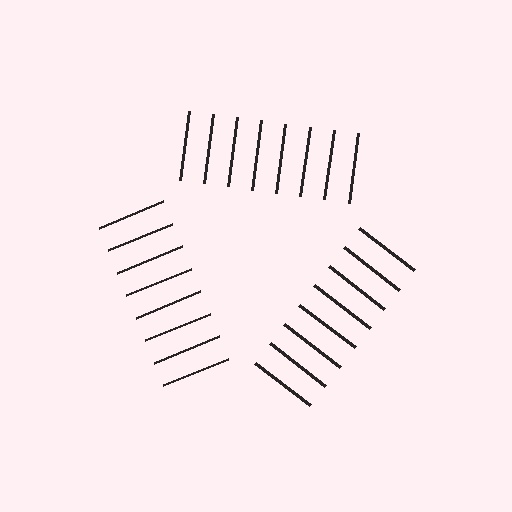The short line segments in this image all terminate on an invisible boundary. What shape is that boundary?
An illusory triangle — the line segments terminate on its edges but no continuous stroke is drawn.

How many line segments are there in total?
24 — 8 along each of the 3 edges.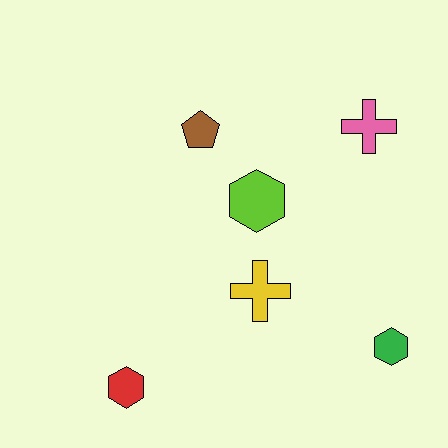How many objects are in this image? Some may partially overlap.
There are 6 objects.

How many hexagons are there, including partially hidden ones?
There are 3 hexagons.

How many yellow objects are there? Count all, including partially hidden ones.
There is 1 yellow object.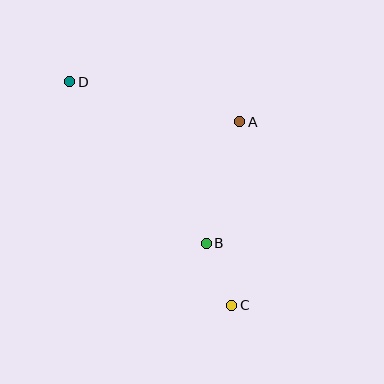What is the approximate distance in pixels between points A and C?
The distance between A and C is approximately 184 pixels.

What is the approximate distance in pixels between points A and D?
The distance between A and D is approximately 175 pixels.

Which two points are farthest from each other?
Points C and D are farthest from each other.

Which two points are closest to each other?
Points B and C are closest to each other.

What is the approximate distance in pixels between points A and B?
The distance between A and B is approximately 126 pixels.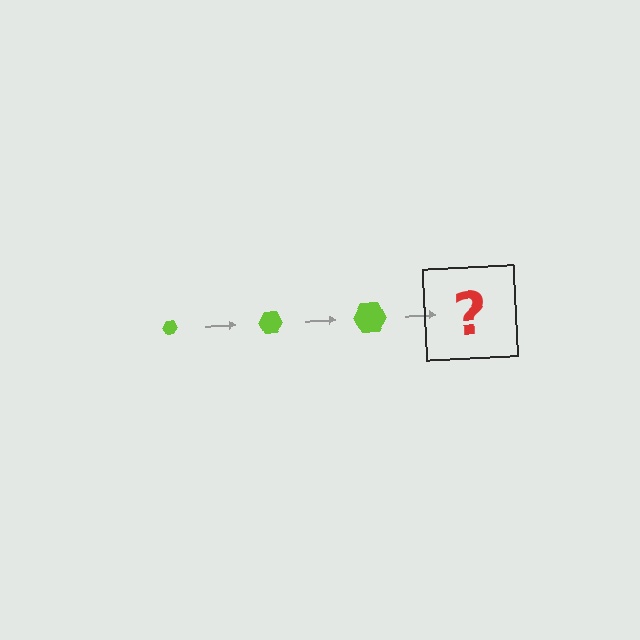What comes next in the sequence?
The next element should be a lime hexagon, larger than the previous one.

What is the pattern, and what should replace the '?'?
The pattern is that the hexagon gets progressively larger each step. The '?' should be a lime hexagon, larger than the previous one.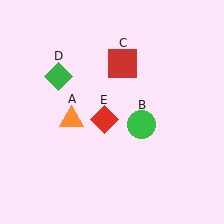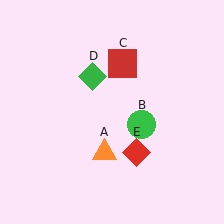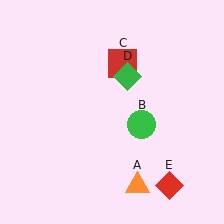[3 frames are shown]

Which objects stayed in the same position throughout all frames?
Green circle (object B) and red square (object C) remained stationary.